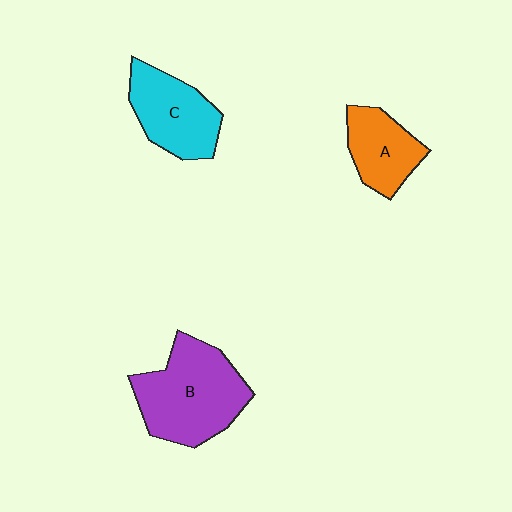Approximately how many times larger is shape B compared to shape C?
Approximately 1.4 times.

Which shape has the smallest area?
Shape A (orange).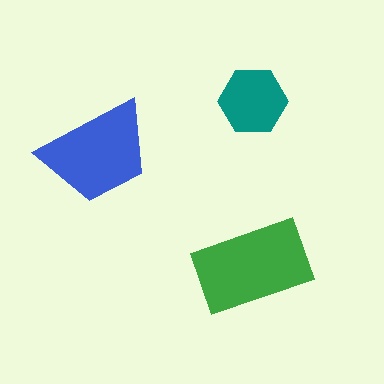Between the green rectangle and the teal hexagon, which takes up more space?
The green rectangle.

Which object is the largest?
The green rectangle.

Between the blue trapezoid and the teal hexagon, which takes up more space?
The blue trapezoid.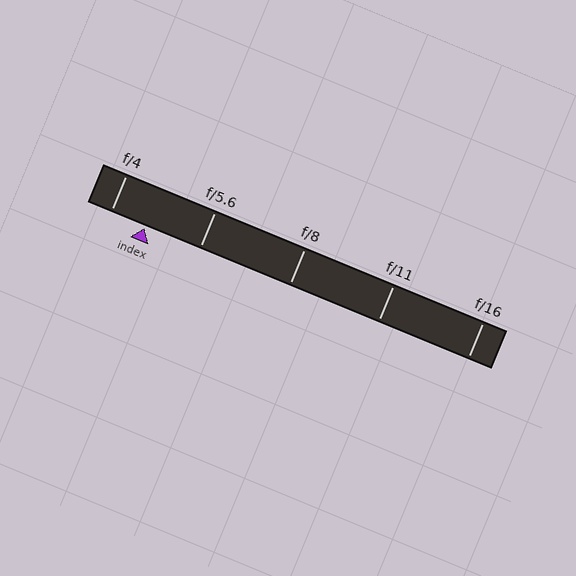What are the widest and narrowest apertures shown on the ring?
The widest aperture shown is f/4 and the narrowest is f/16.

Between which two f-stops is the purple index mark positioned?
The index mark is between f/4 and f/5.6.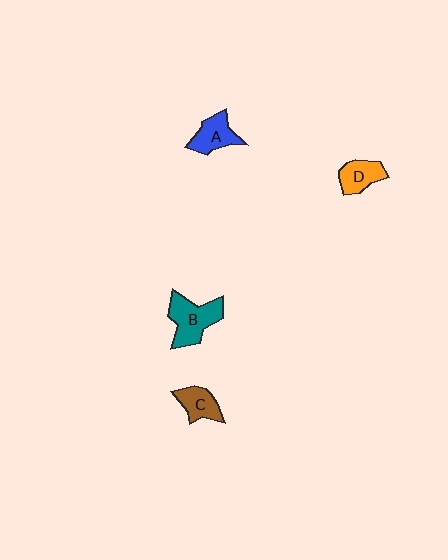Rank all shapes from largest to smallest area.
From largest to smallest: B (teal), A (blue), D (orange), C (brown).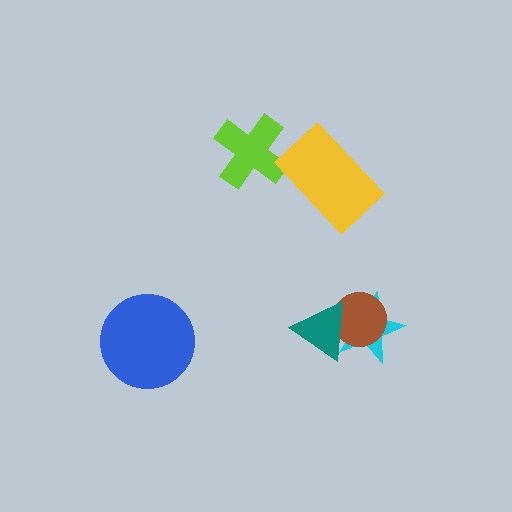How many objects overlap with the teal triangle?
2 objects overlap with the teal triangle.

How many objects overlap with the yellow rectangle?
0 objects overlap with the yellow rectangle.